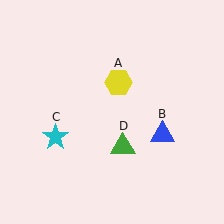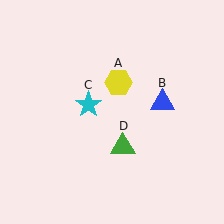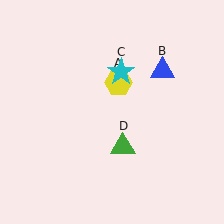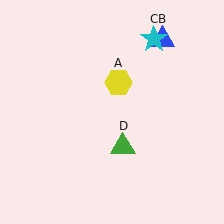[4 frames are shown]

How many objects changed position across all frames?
2 objects changed position: blue triangle (object B), cyan star (object C).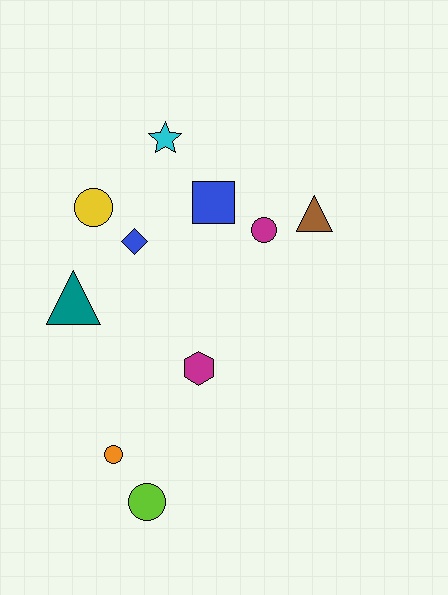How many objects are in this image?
There are 10 objects.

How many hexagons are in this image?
There is 1 hexagon.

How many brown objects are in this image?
There is 1 brown object.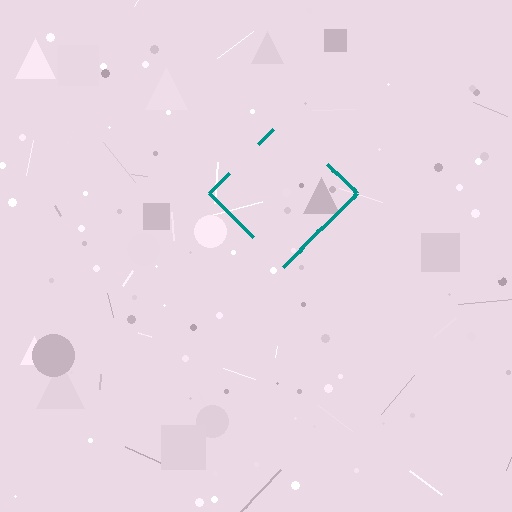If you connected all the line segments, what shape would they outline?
They would outline a diamond.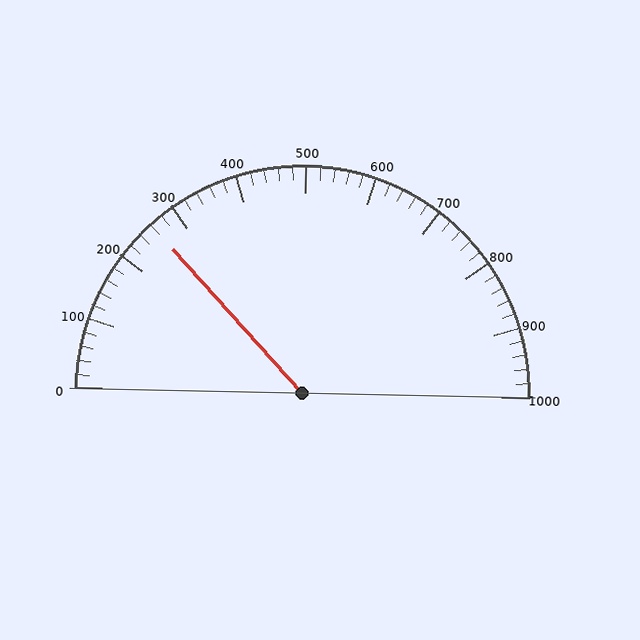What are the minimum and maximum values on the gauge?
The gauge ranges from 0 to 1000.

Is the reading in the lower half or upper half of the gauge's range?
The reading is in the lower half of the range (0 to 1000).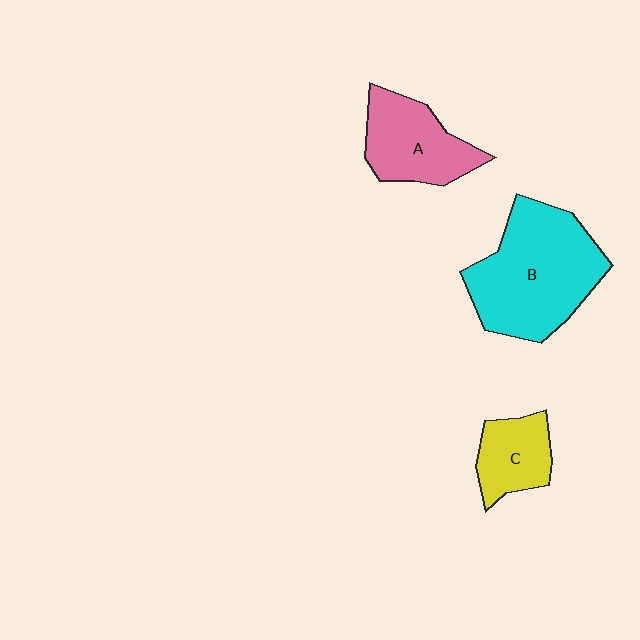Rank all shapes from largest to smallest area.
From largest to smallest: B (cyan), A (pink), C (yellow).